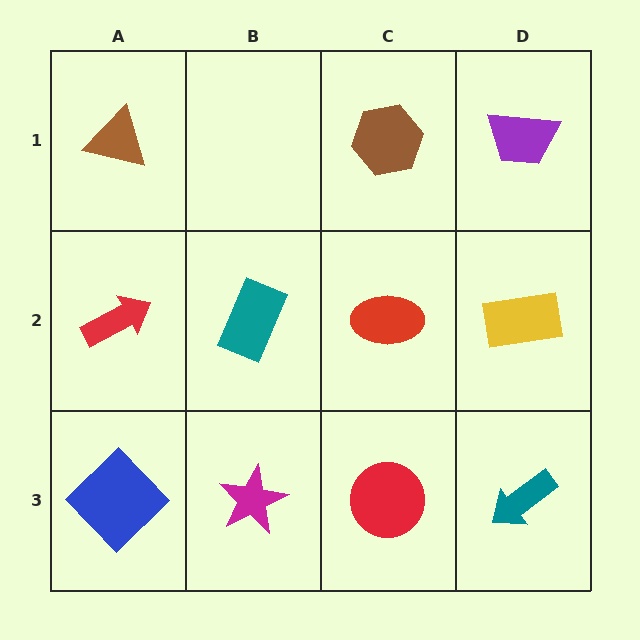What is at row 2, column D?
A yellow rectangle.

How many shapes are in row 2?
4 shapes.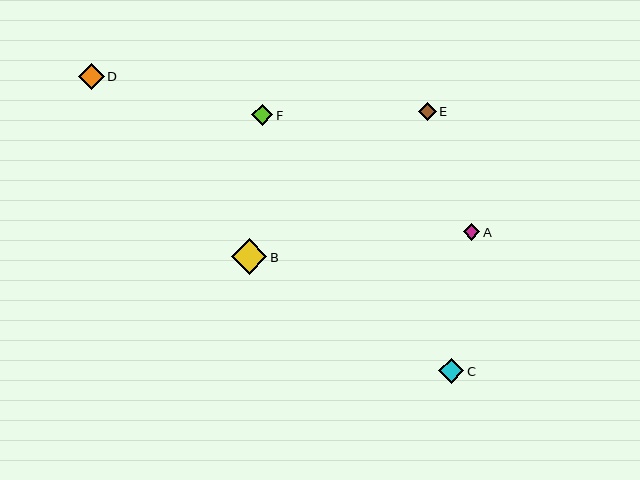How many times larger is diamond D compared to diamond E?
Diamond D is approximately 1.4 times the size of diamond E.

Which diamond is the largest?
Diamond B is the largest with a size of approximately 36 pixels.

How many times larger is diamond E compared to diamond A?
Diamond E is approximately 1.1 times the size of diamond A.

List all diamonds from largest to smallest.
From largest to smallest: B, D, C, F, E, A.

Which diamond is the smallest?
Diamond A is the smallest with a size of approximately 16 pixels.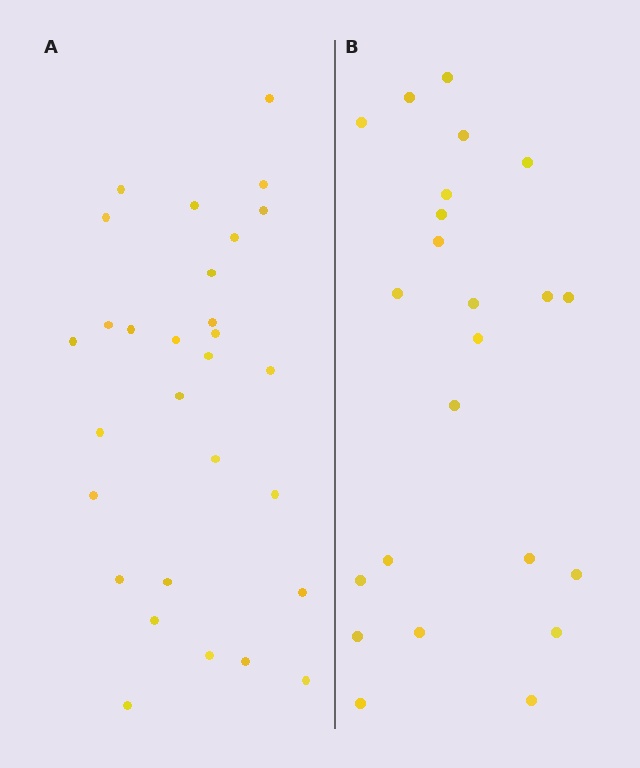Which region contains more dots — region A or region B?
Region A (the left region) has more dots.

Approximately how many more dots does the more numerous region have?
Region A has about 6 more dots than region B.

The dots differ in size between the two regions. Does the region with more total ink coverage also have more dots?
No. Region B has more total ink coverage because its dots are larger, but region A actually contains more individual dots. Total area can be misleading — the number of items is what matters here.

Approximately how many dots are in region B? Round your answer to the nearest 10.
About 20 dots. (The exact count is 23, which rounds to 20.)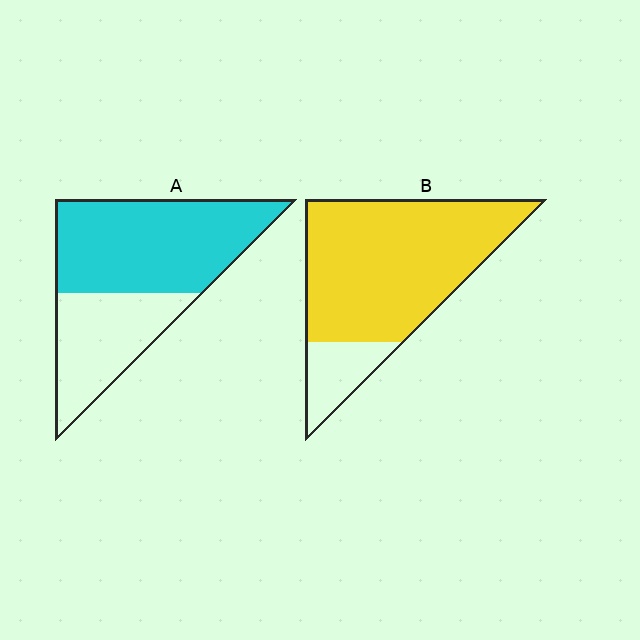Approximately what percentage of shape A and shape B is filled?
A is approximately 65% and B is approximately 85%.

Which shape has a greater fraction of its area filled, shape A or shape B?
Shape B.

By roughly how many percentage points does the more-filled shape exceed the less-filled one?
By roughly 20 percentage points (B over A).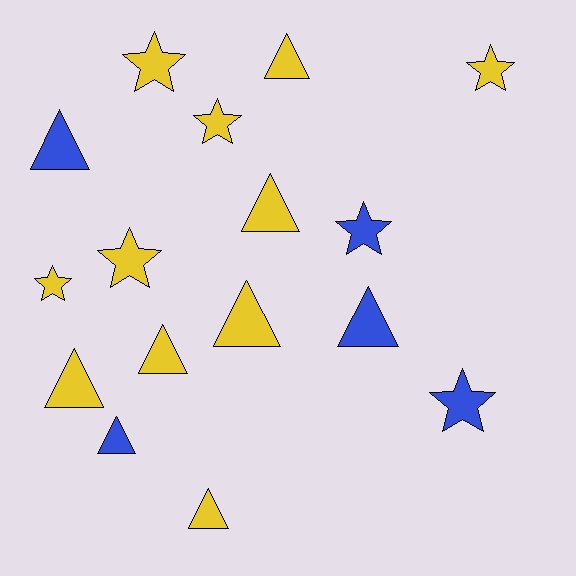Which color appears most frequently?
Yellow, with 11 objects.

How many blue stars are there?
There are 2 blue stars.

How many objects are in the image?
There are 16 objects.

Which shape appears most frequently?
Triangle, with 9 objects.